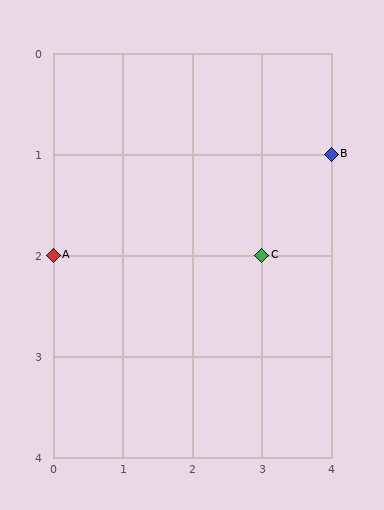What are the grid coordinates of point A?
Point A is at grid coordinates (0, 2).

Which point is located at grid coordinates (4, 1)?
Point B is at (4, 1).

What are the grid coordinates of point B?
Point B is at grid coordinates (4, 1).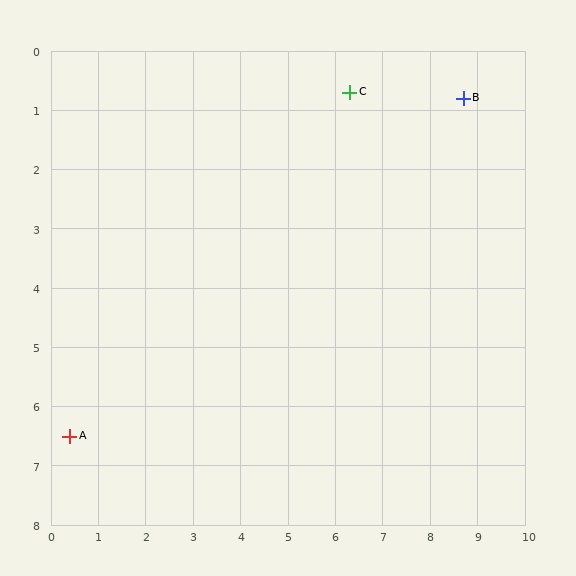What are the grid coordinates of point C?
Point C is at approximately (6.3, 0.7).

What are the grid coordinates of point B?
Point B is at approximately (8.7, 0.8).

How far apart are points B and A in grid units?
Points B and A are about 10.1 grid units apart.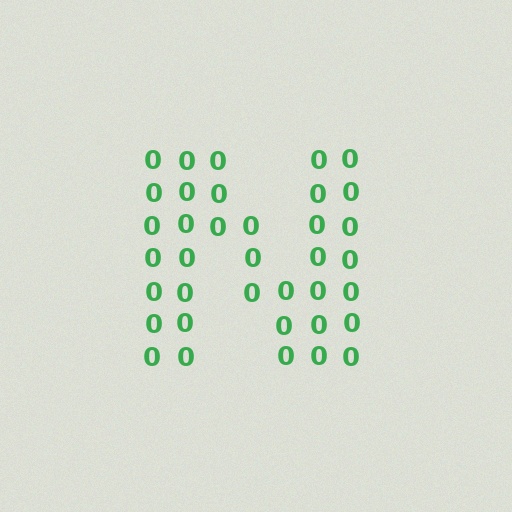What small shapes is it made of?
It is made of small digit 0's.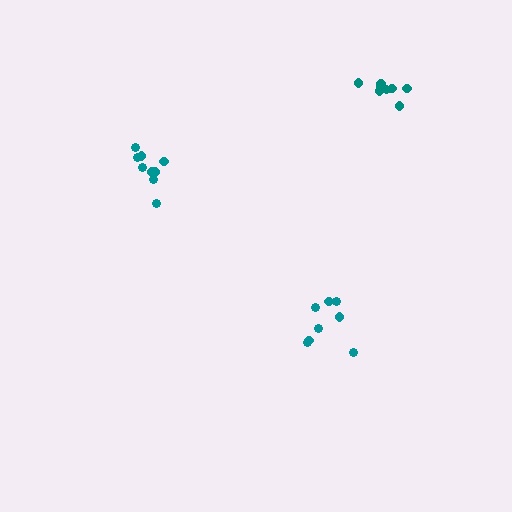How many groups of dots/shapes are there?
There are 3 groups.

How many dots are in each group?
Group 1: 8 dots, Group 2: 8 dots, Group 3: 9 dots (25 total).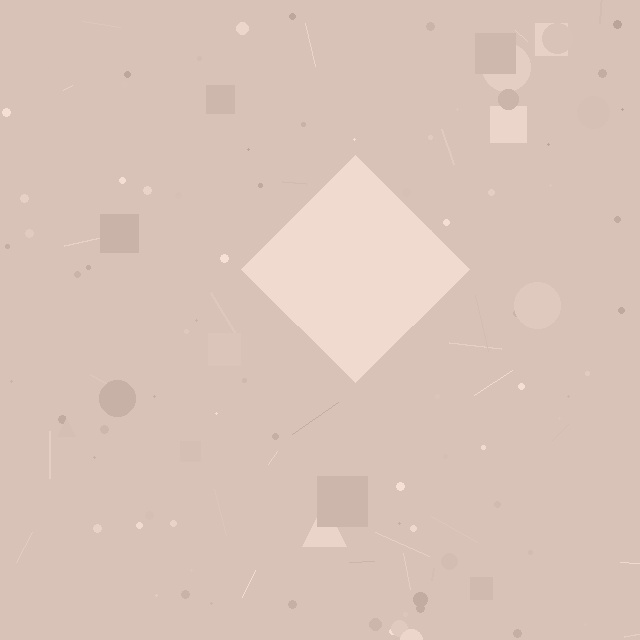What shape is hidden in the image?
A diamond is hidden in the image.